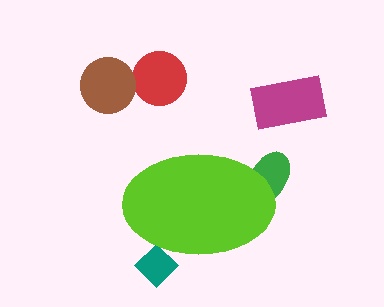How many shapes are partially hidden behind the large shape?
2 shapes are partially hidden.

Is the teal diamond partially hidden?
Yes, the teal diamond is partially hidden behind the lime ellipse.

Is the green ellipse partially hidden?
Yes, the green ellipse is partially hidden behind the lime ellipse.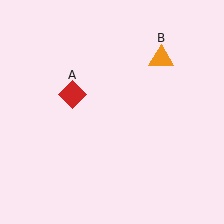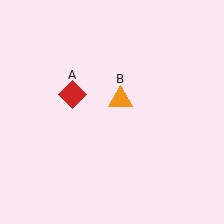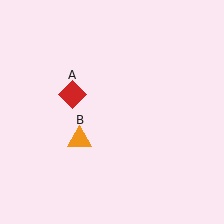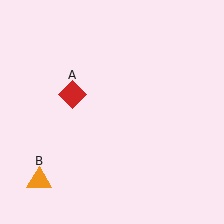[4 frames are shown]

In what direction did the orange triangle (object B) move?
The orange triangle (object B) moved down and to the left.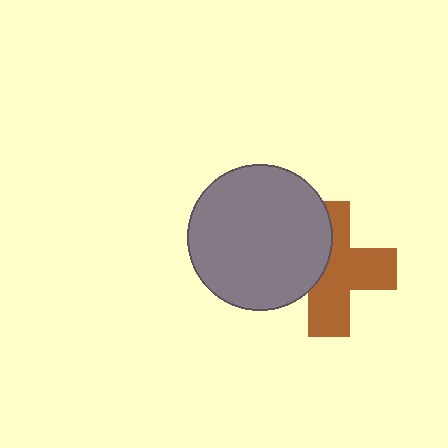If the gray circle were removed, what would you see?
You would see the complete brown cross.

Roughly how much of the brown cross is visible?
About half of it is visible (roughly 62%).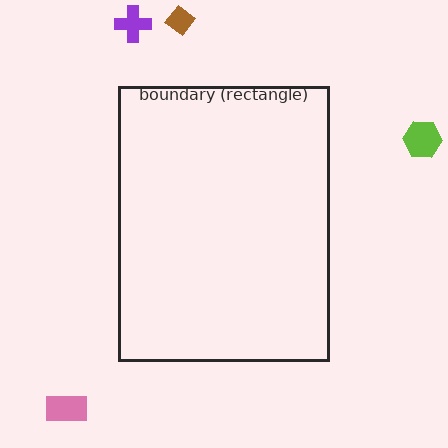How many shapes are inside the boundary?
0 inside, 4 outside.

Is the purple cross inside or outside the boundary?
Outside.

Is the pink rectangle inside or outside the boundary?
Outside.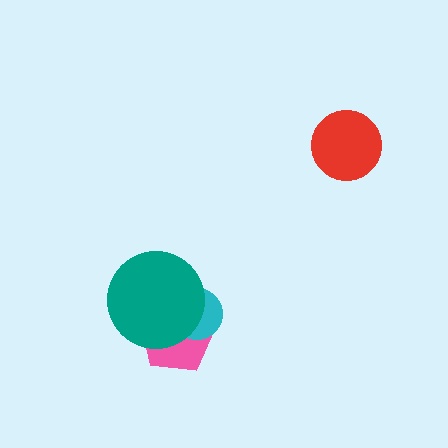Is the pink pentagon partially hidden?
Yes, it is partially covered by another shape.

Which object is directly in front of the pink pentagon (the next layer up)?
The cyan circle is directly in front of the pink pentagon.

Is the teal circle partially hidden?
No, no other shape covers it.